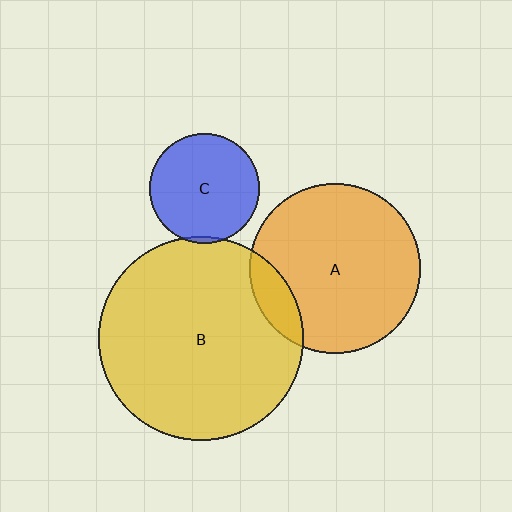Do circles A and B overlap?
Yes.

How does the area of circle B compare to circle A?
Approximately 1.4 times.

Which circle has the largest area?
Circle B (yellow).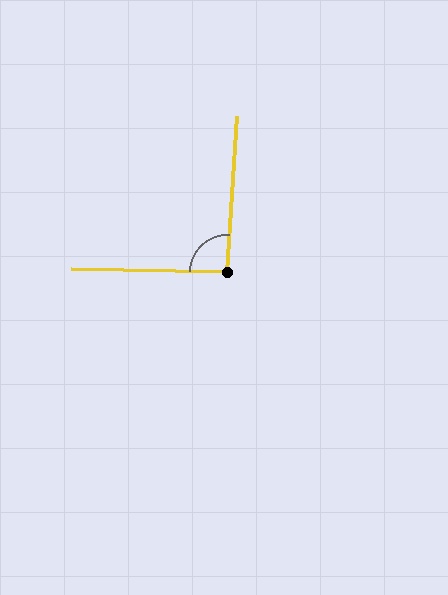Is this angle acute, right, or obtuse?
It is approximately a right angle.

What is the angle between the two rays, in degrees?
Approximately 92 degrees.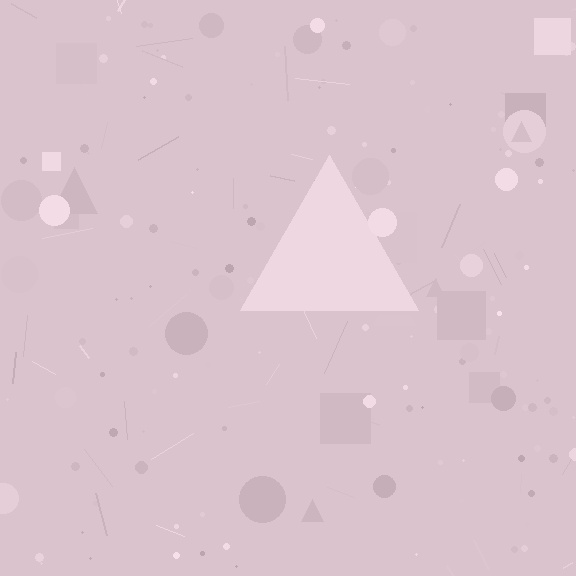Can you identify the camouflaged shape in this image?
The camouflaged shape is a triangle.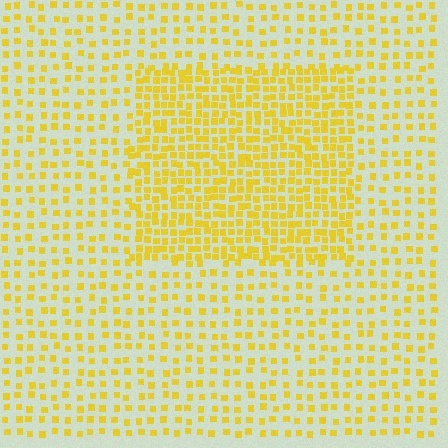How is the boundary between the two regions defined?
The boundary is defined by a change in element density (approximately 2.1x ratio). All elements are the same color, size, and shape.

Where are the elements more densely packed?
The elements are more densely packed inside the rectangle boundary.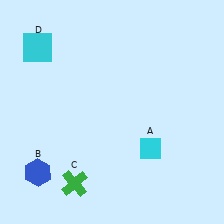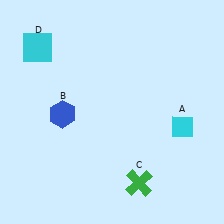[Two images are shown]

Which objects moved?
The objects that moved are: the cyan diamond (A), the blue hexagon (B), the green cross (C).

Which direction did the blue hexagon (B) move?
The blue hexagon (B) moved up.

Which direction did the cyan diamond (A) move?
The cyan diamond (A) moved right.